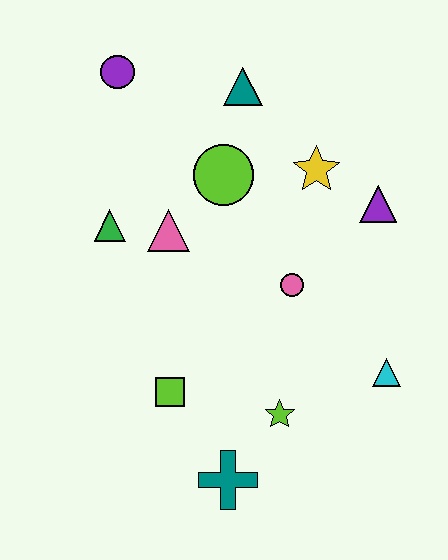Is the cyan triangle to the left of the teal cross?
No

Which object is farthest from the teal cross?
The purple circle is farthest from the teal cross.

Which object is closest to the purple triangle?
The yellow star is closest to the purple triangle.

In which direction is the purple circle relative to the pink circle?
The purple circle is above the pink circle.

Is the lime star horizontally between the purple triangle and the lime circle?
Yes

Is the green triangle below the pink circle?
No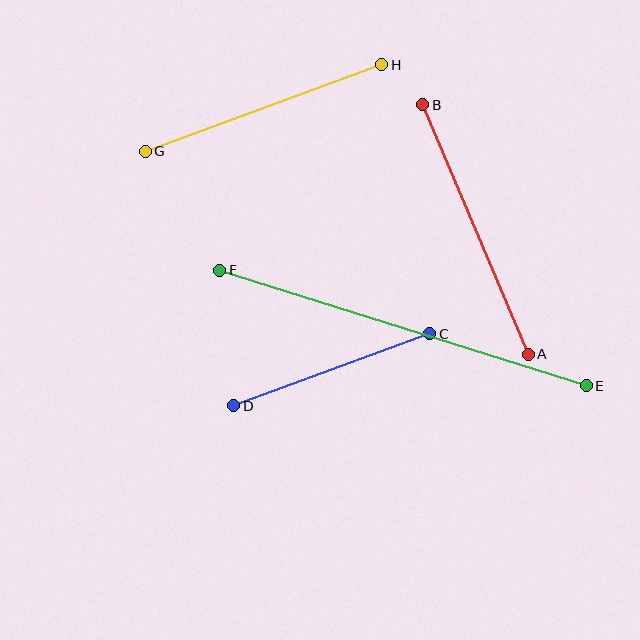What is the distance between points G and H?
The distance is approximately 252 pixels.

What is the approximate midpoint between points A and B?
The midpoint is at approximately (475, 230) pixels.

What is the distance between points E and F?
The distance is approximately 384 pixels.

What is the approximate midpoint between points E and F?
The midpoint is at approximately (403, 328) pixels.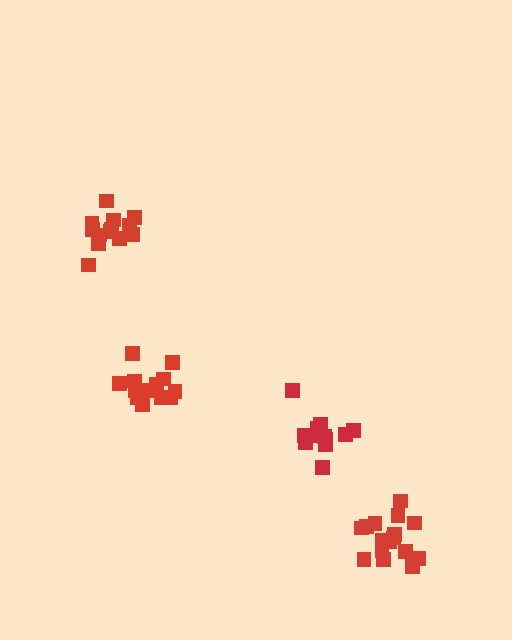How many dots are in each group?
Group 1: 13 dots, Group 2: 16 dots, Group 3: 13 dots, Group 4: 14 dots (56 total).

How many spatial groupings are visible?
There are 4 spatial groupings.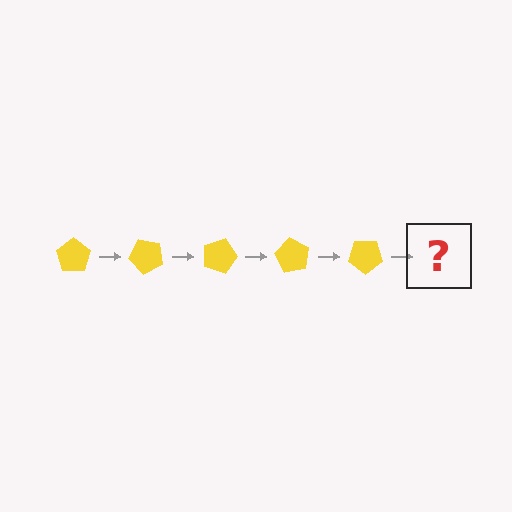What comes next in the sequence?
The next element should be a yellow pentagon rotated 225 degrees.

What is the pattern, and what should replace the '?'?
The pattern is that the pentagon rotates 45 degrees each step. The '?' should be a yellow pentagon rotated 225 degrees.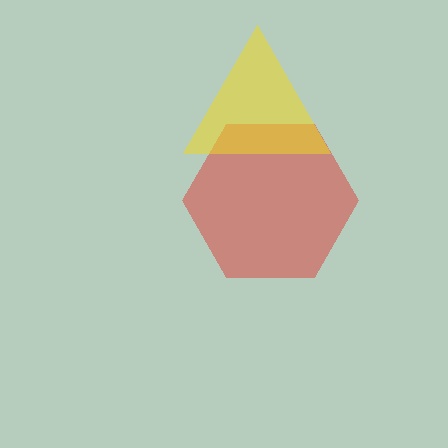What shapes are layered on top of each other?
The layered shapes are: a red hexagon, a yellow triangle.